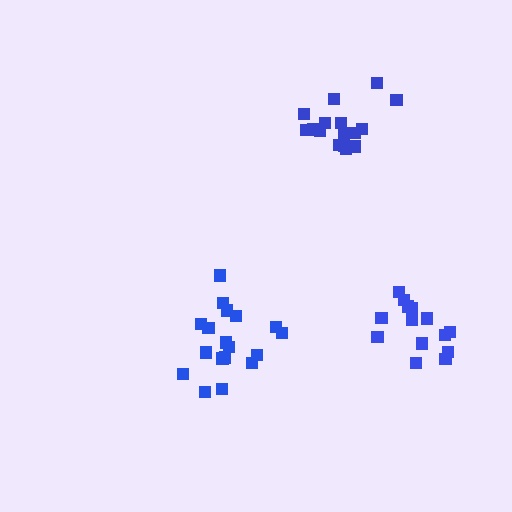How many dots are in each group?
Group 1: 14 dots, Group 2: 18 dots, Group 3: 18 dots (50 total).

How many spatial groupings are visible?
There are 3 spatial groupings.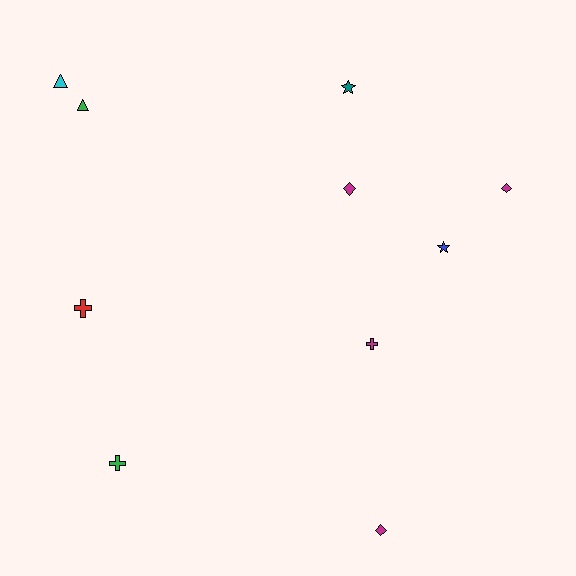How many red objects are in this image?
There is 1 red object.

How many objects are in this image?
There are 10 objects.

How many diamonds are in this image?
There are 3 diamonds.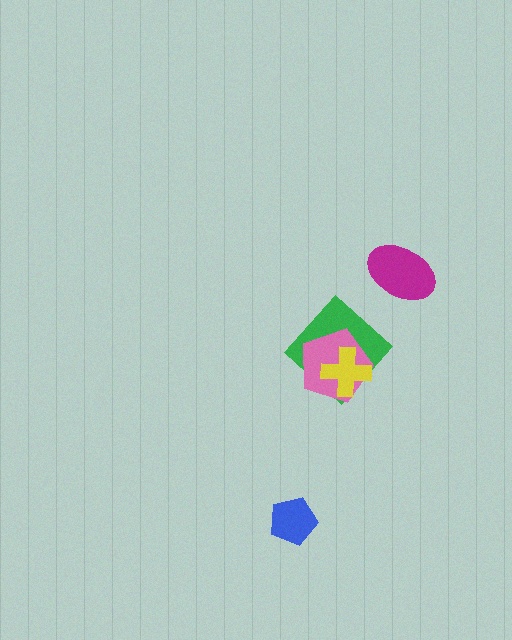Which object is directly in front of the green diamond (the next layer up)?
The pink pentagon is directly in front of the green diamond.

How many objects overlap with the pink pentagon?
2 objects overlap with the pink pentagon.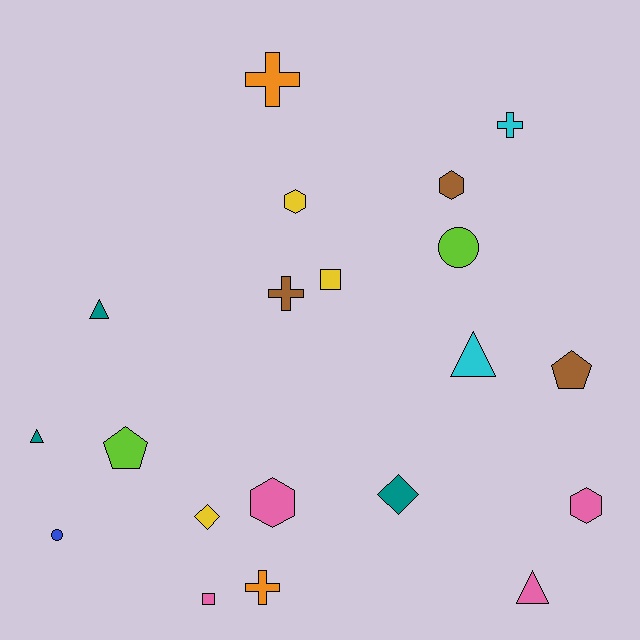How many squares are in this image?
There are 2 squares.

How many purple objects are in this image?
There are no purple objects.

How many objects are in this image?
There are 20 objects.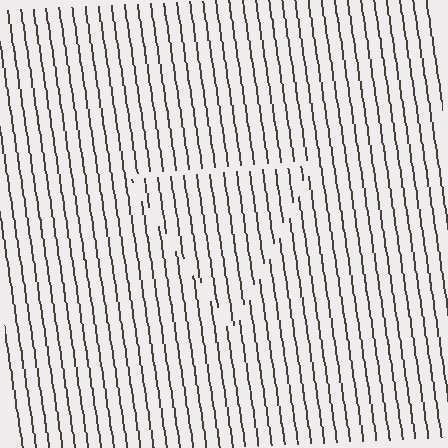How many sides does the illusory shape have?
3 sides — the line-ends trace a triangle.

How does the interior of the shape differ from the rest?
The interior of the shape contains the same grating, shifted by half a period — the contour is defined by the phase discontinuity where line-ends from the inner and outer gratings abut.